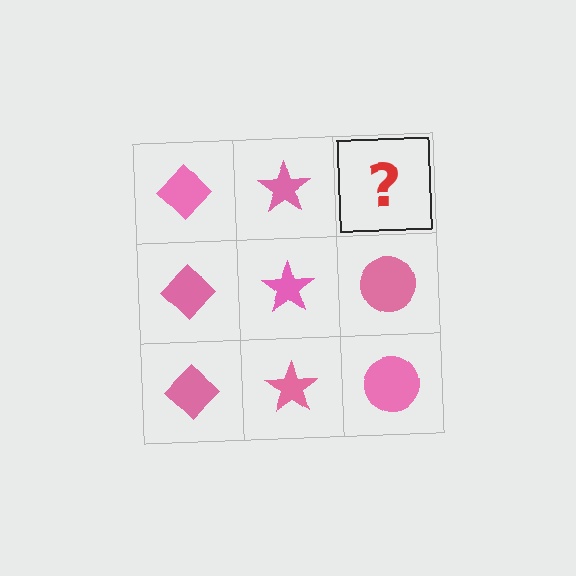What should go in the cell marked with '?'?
The missing cell should contain a pink circle.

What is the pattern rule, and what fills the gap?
The rule is that each column has a consistent shape. The gap should be filled with a pink circle.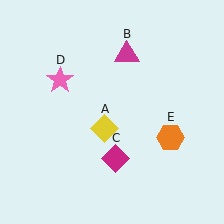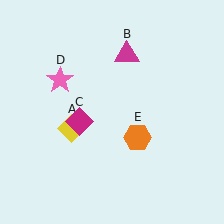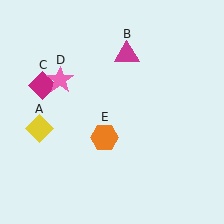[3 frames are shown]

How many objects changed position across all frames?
3 objects changed position: yellow diamond (object A), magenta diamond (object C), orange hexagon (object E).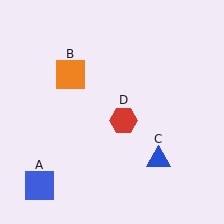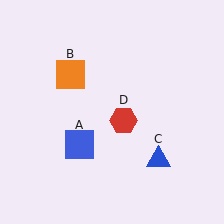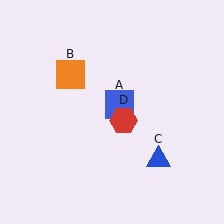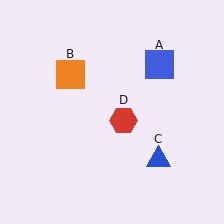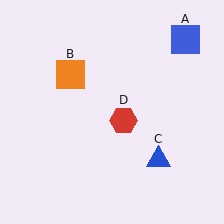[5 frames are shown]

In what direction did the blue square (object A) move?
The blue square (object A) moved up and to the right.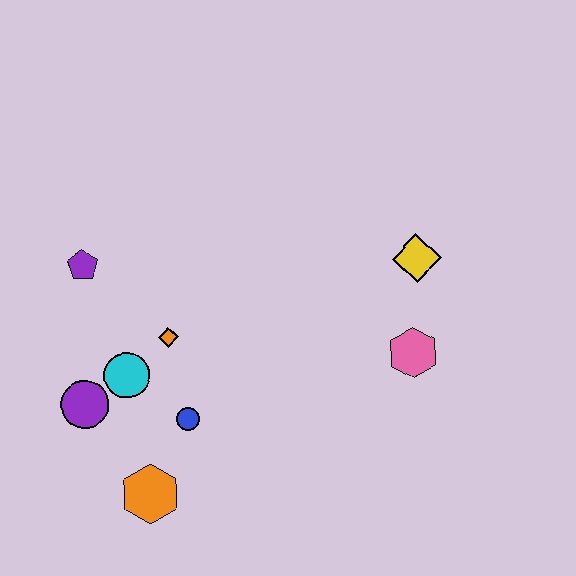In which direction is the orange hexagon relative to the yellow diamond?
The orange hexagon is to the left of the yellow diamond.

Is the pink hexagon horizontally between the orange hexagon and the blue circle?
No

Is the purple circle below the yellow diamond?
Yes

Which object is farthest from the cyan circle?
The yellow diamond is farthest from the cyan circle.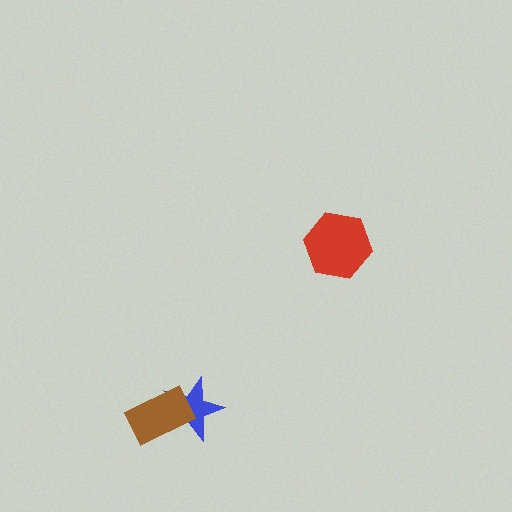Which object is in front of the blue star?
The brown rectangle is in front of the blue star.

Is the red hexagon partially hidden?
No, no other shape covers it.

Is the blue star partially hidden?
Yes, it is partially covered by another shape.